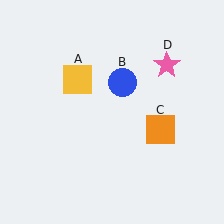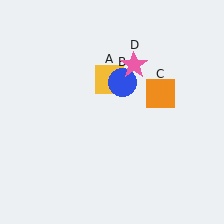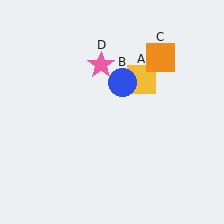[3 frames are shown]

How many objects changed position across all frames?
3 objects changed position: yellow square (object A), orange square (object C), pink star (object D).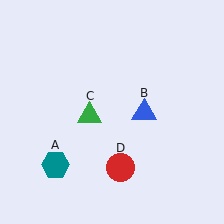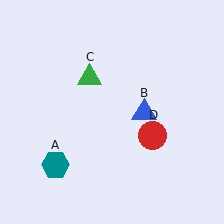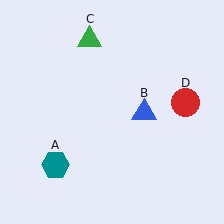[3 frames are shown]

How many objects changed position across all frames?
2 objects changed position: green triangle (object C), red circle (object D).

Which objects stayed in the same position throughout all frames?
Teal hexagon (object A) and blue triangle (object B) remained stationary.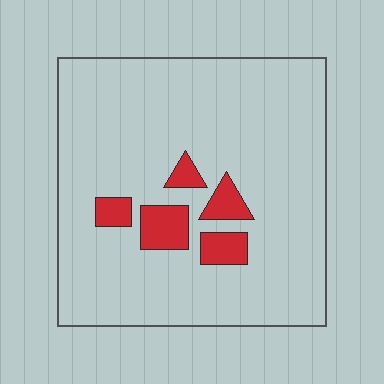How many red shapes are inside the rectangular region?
5.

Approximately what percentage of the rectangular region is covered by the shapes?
Approximately 10%.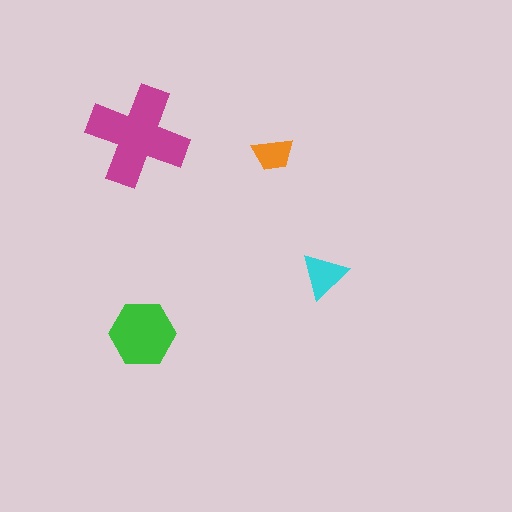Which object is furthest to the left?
The magenta cross is leftmost.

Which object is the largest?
The magenta cross.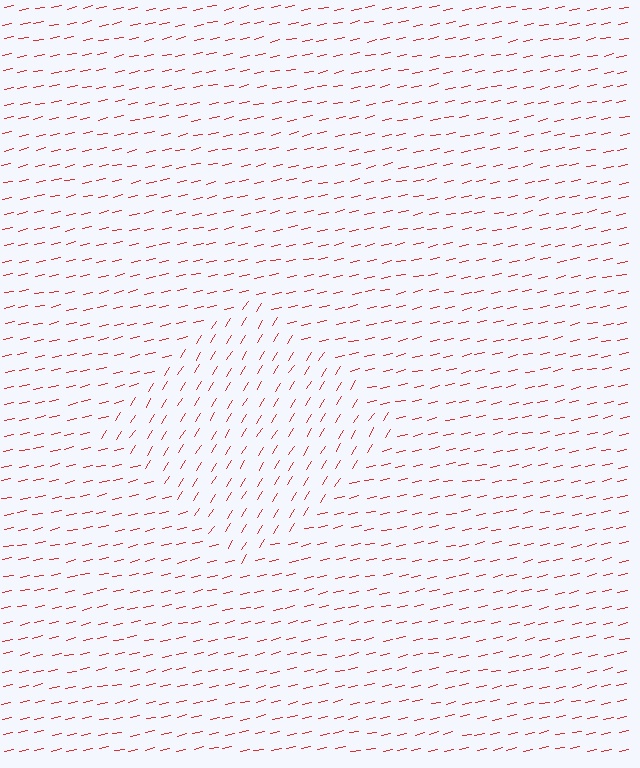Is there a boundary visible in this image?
Yes, there is a texture boundary formed by a change in line orientation.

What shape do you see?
I see a diamond.